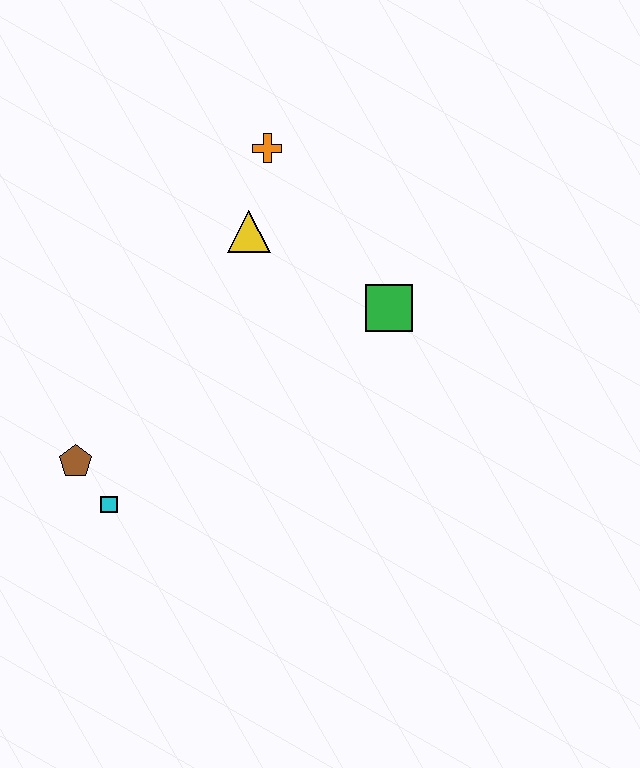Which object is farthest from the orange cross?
The cyan square is farthest from the orange cross.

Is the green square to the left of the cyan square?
No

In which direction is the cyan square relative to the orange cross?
The cyan square is below the orange cross.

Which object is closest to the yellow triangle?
The orange cross is closest to the yellow triangle.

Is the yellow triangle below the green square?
No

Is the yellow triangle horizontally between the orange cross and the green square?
No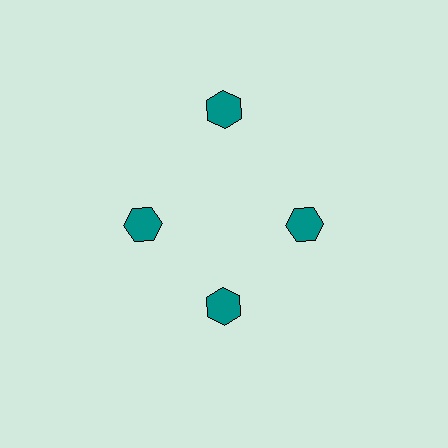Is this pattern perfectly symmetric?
No. The 4 teal hexagons are arranged in a ring, but one element near the 12 o'clock position is pushed outward from the center, breaking the 4-fold rotational symmetry.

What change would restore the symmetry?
The symmetry would be restored by moving it inward, back onto the ring so that all 4 hexagons sit at equal angles and equal distance from the center.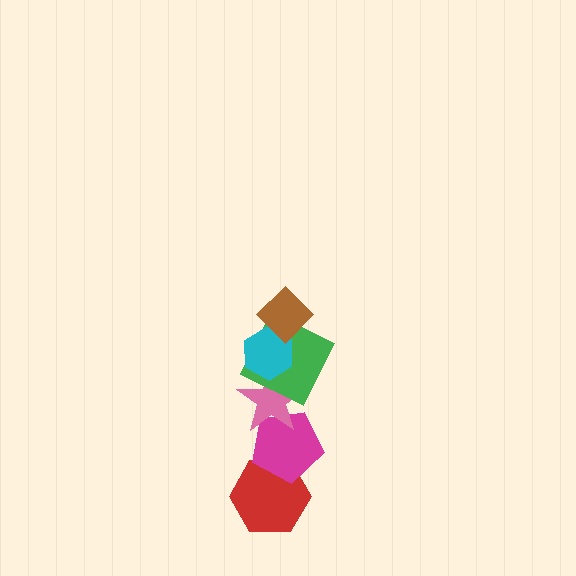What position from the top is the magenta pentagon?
The magenta pentagon is 5th from the top.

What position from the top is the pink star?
The pink star is 4th from the top.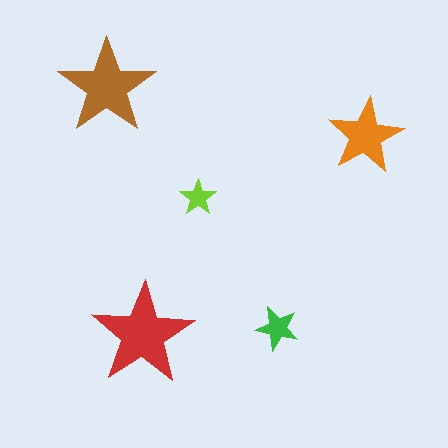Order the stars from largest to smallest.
the red one, the brown one, the orange one, the green one, the lime one.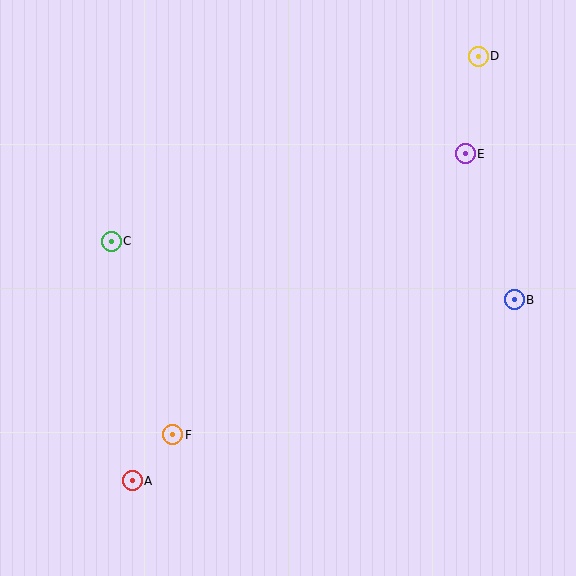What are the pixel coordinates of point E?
Point E is at (465, 154).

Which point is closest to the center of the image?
Point C at (111, 241) is closest to the center.